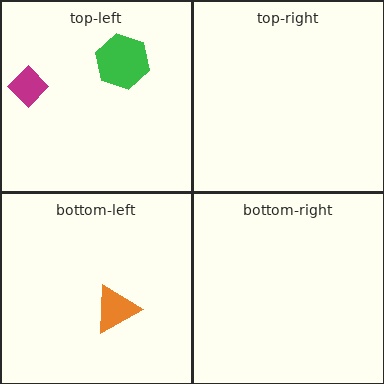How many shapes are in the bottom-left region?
1.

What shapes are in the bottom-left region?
The orange triangle.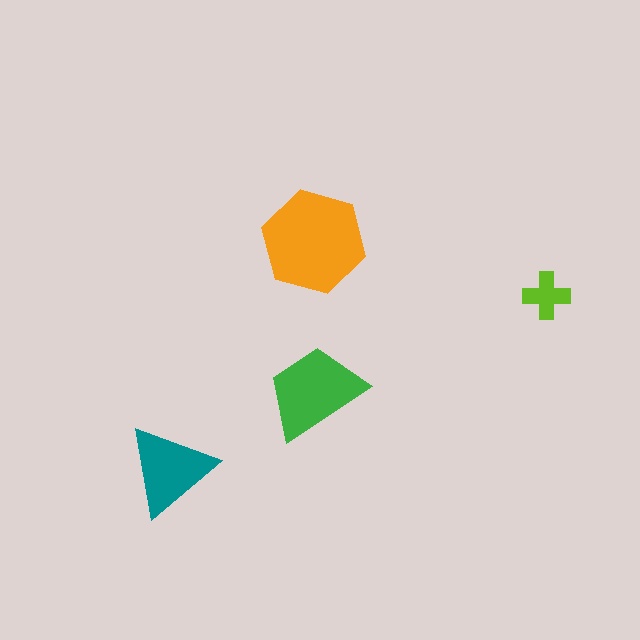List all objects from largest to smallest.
The orange hexagon, the green trapezoid, the teal triangle, the lime cross.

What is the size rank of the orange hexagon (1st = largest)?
1st.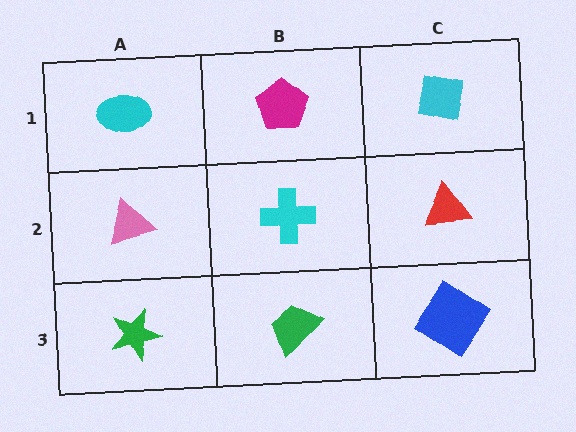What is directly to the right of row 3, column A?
A green trapezoid.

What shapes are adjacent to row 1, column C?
A red triangle (row 2, column C), a magenta pentagon (row 1, column B).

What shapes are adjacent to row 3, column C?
A red triangle (row 2, column C), a green trapezoid (row 3, column B).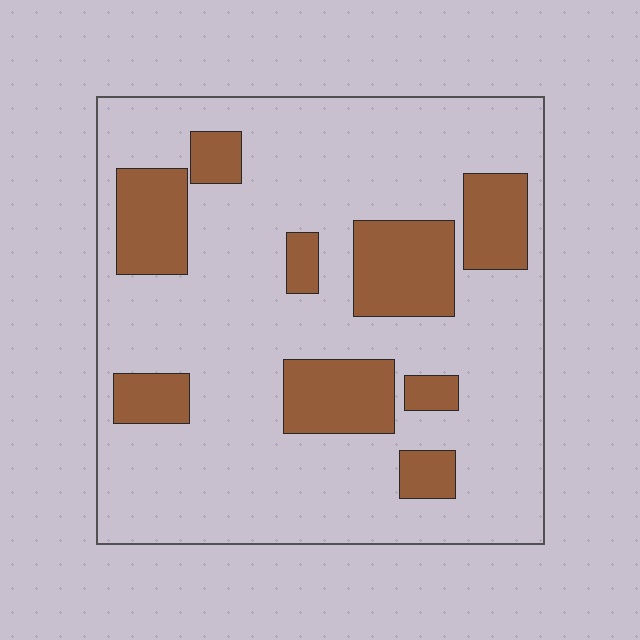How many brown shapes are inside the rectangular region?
9.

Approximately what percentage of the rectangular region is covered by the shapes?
Approximately 25%.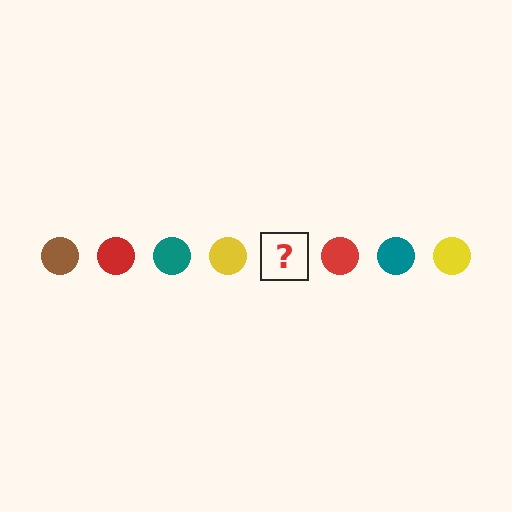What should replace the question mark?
The question mark should be replaced with a brown circle.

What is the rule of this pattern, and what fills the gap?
The rule is that the pattern cycles through brown, red, teal, yellow circles. The gap should be filled with a brown circle.